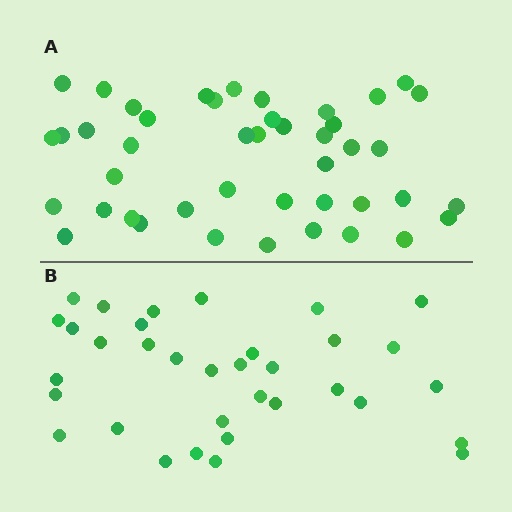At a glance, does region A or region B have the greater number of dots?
Region A (the top region) has more dots.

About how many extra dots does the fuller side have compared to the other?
Region A has roughly 10 or so more dots than region B.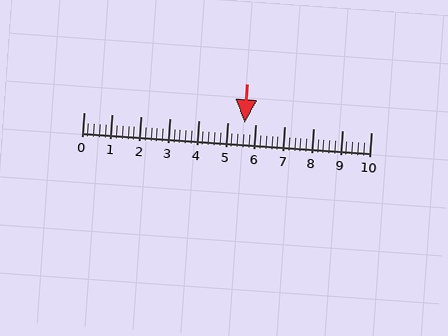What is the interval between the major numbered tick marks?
The major tick marks are spaced 1 units apart.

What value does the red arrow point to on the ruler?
The red arrow points to approximately 5.6.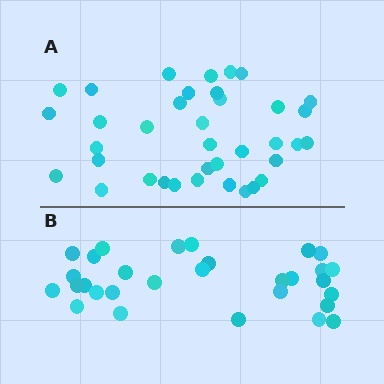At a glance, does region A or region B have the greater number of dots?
Region A (the top region) has more dots.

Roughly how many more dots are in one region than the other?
Region A has roughly 8 or so more dots than region B.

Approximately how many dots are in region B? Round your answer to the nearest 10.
About 30 dots.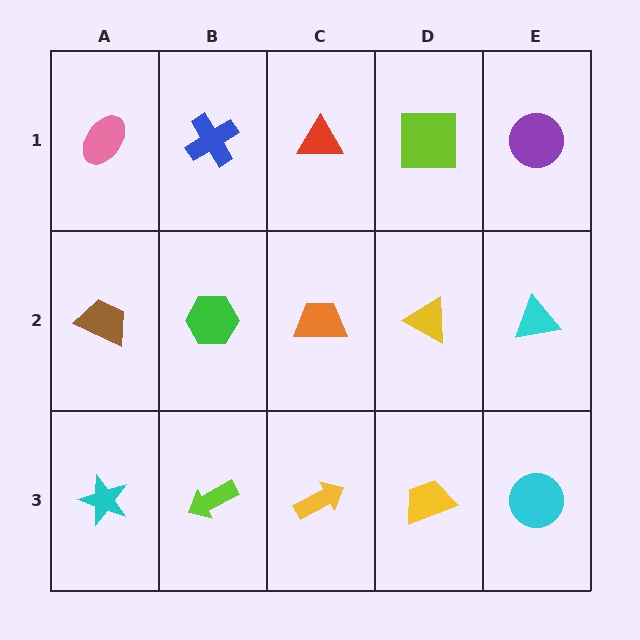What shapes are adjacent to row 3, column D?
A yellow triangle (row 2, column D), a yellow arrow (row 3, column C), a cyan circle (row 3, column E).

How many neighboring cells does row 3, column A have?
2.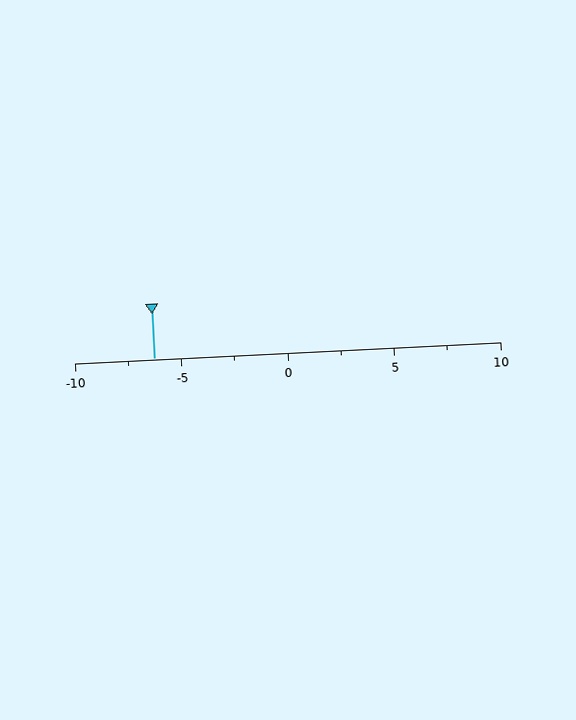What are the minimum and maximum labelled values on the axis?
The axis runs from -10 to 10.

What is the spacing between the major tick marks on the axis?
The major ticks are spaced 5 apart.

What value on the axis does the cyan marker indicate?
The marker indicates approximately -6.2.